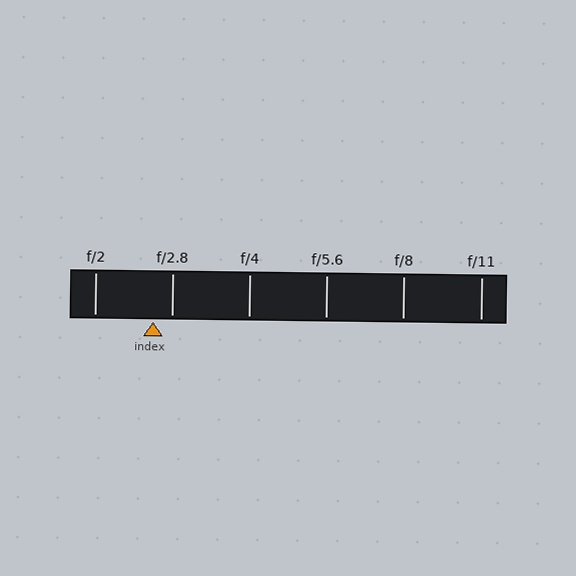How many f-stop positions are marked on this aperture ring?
There are 6 f-stop positions marked.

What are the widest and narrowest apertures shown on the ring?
The widest aperture shown is f/2 and the narrowest is f/11.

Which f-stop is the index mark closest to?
The index mark is closest to f/2.8.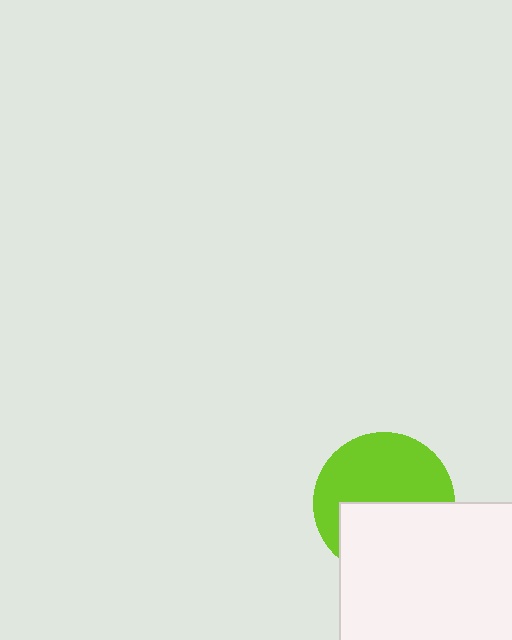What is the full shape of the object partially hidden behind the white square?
The partially hidden object is a lime circle.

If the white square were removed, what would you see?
You would see the complete lime circle.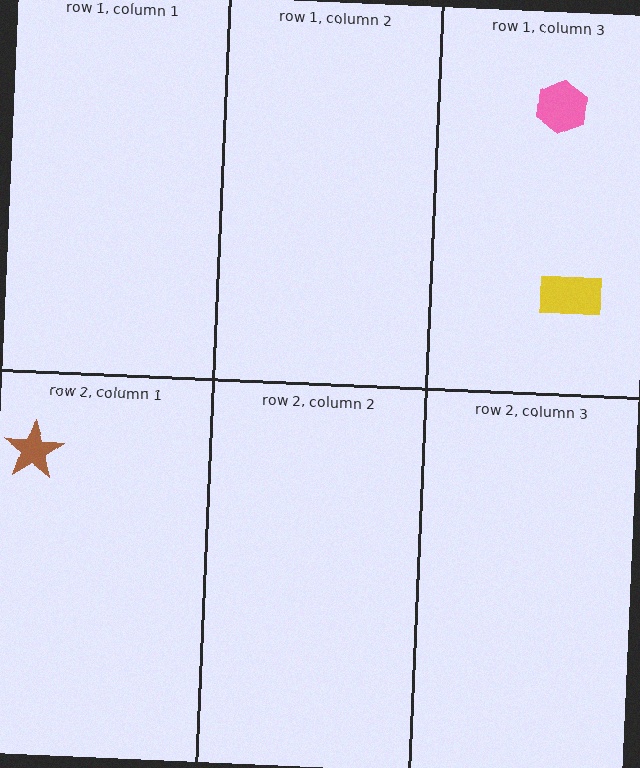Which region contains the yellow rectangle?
The row 1, column 3 region.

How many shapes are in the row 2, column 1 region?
1.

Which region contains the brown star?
The row 2, column 1 region.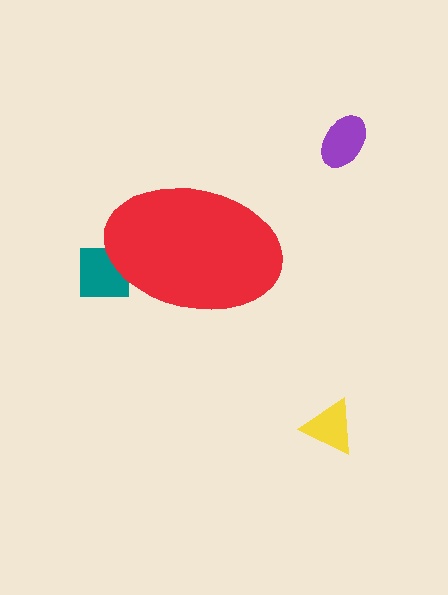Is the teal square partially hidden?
Yes, the teal square is partially hidden behind the red ellipse.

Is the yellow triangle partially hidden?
No, the yellow triangle is fully visible.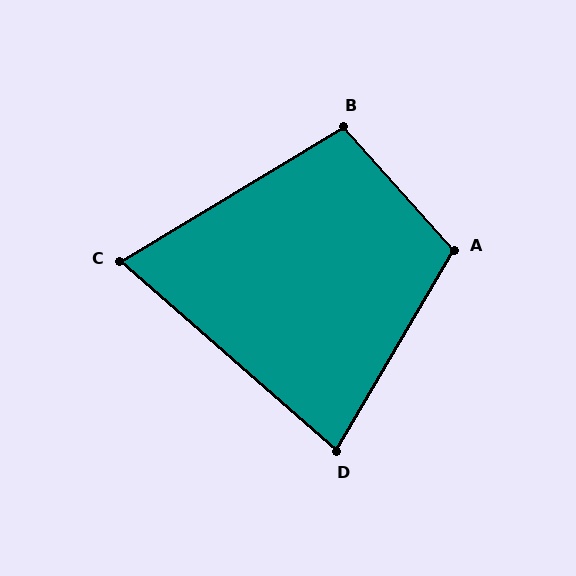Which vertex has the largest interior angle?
A, at approximately 108 degrees.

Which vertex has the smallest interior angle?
C, at approximately 72 degrees.